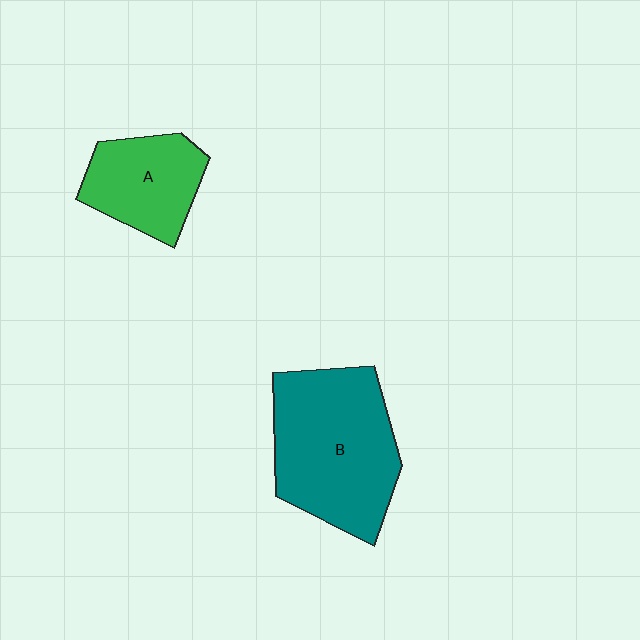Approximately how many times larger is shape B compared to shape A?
Approximately 1.8 times.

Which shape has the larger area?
Shape B (teal).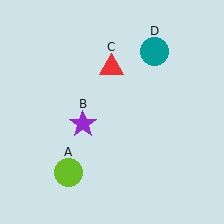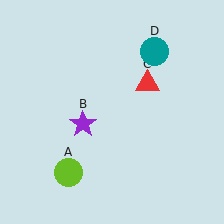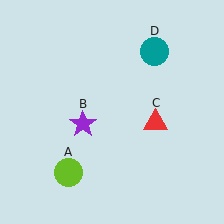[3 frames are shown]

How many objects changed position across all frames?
1 object changed position: red triangle (object C).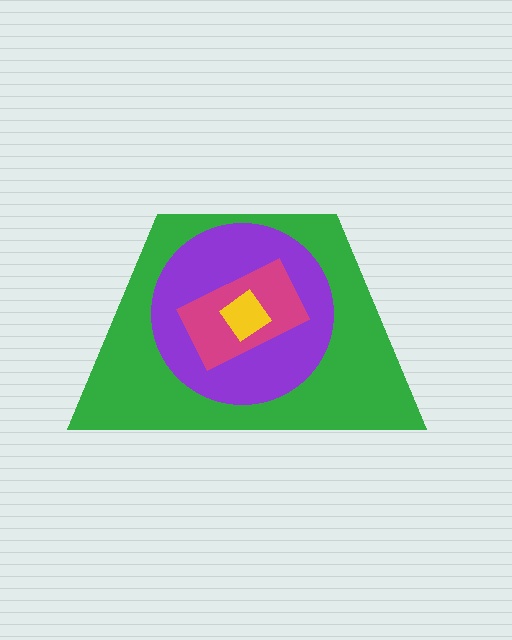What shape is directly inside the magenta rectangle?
The yellow diamond.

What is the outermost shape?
The green trapezoid.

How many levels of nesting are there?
4.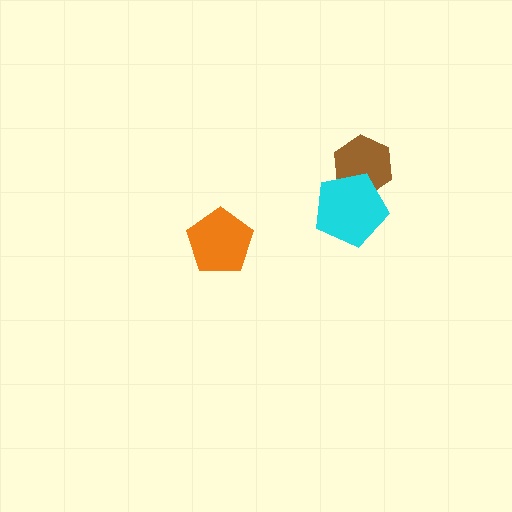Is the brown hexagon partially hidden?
Yes, it is partially covered by another shape.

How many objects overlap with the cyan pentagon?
1 object overlaps with the cyan pentagon.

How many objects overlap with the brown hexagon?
1 object overlaps with the brown hexagon.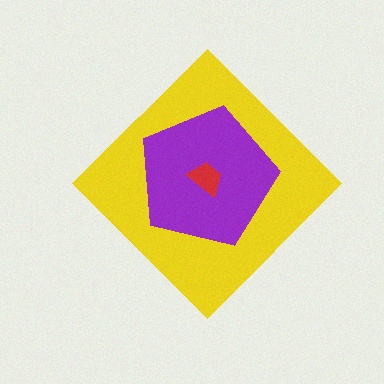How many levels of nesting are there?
3.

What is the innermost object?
The red trapezoid.